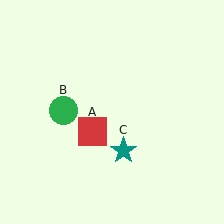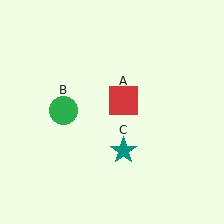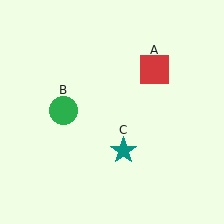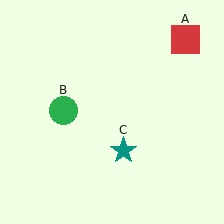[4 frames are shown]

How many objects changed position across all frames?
1 object changed position: red square (object A).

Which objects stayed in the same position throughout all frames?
Green circle (object B) and teal star (object C) remained stationary.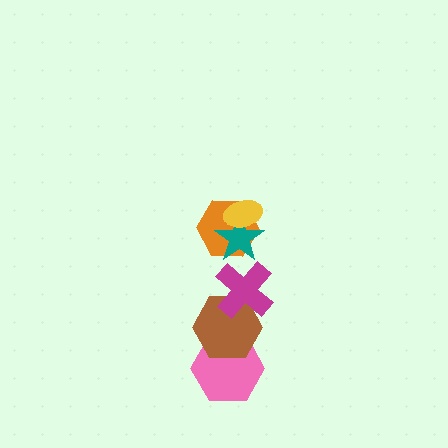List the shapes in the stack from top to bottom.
From top to bottom: the yellow ellipse, the teal star, the orange hexagon, the magenta cross, the brown hexagon, the pink hexagon.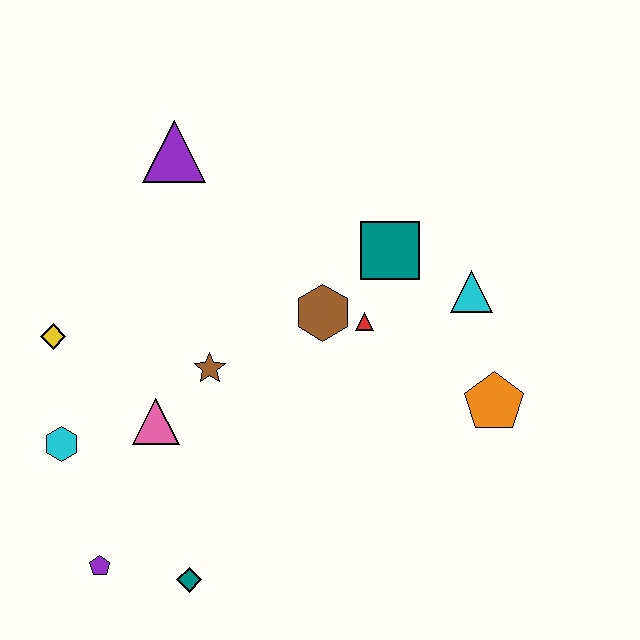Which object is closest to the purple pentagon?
The teal diamond is closest to the purple pentagon.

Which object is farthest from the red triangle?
The purple pentagon is farthest from the red triangle.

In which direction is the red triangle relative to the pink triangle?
The red triangle is to the right of the pink triangle.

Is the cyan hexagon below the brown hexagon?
Yes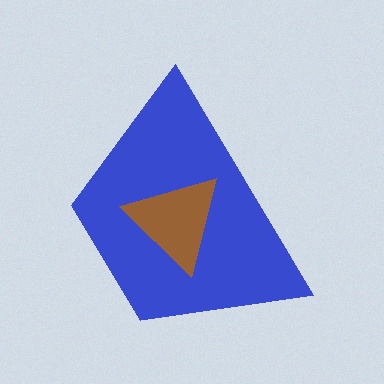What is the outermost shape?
The blue trapezoid.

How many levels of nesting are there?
2.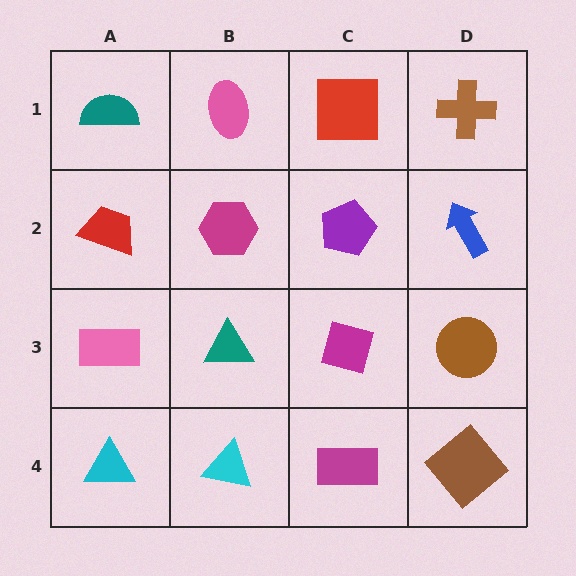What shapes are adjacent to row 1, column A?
A red trapezoid (row 2, column A), a pink ellipse (row 1, column B).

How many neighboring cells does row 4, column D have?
2.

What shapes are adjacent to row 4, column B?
A teal triangle (row 3, column B), a cyan triangle (row 4, column A), a magenta rectangle (row 4, column C).